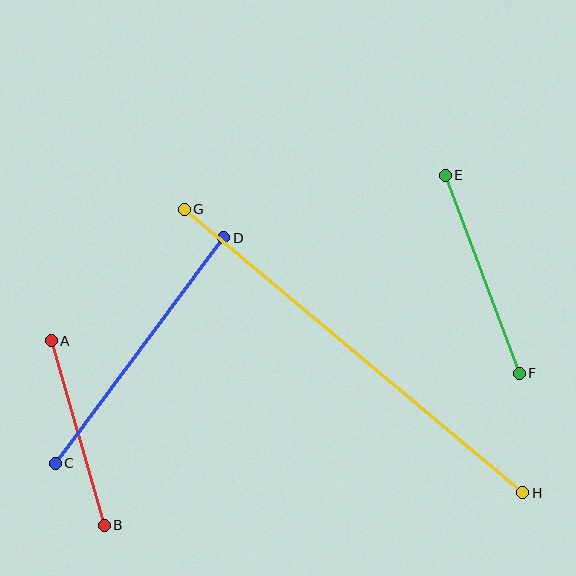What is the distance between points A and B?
The distance is approximately 192 pixels.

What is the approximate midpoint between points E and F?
The midpoint is at approximately (482, 274) pixels.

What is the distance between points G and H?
The distance is approximately 442 pixels.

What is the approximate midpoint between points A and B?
The midpoint is at approximately (78, 433) pixels.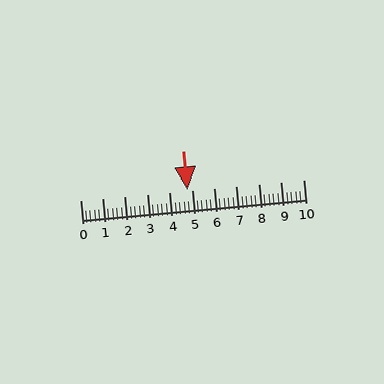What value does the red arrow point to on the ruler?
The red arrow points to approximately 4.8.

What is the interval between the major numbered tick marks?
The major tick marks are spaced 1 units apart.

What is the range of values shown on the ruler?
The ruler shows values from 0 to 10.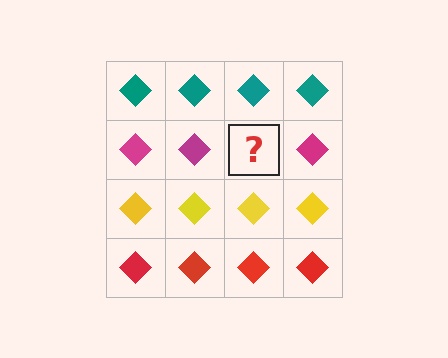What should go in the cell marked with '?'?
The missing cell should contain a magenta diamond.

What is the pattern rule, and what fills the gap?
The rule is that each row has a consistent color. The gap should be filled with a magenta diamond.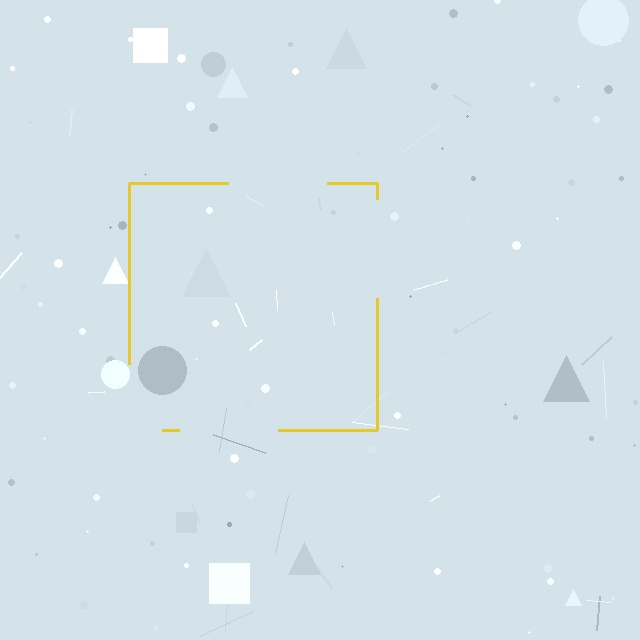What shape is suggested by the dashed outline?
The dashed outline suggests a square.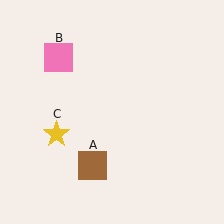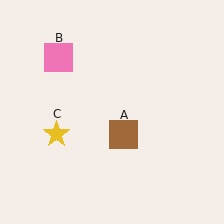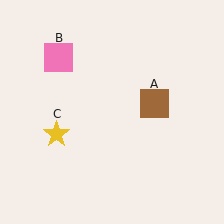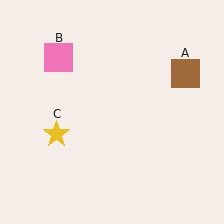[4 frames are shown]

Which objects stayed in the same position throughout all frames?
Pink square (object B) and yellow star (object C) remained stationary.